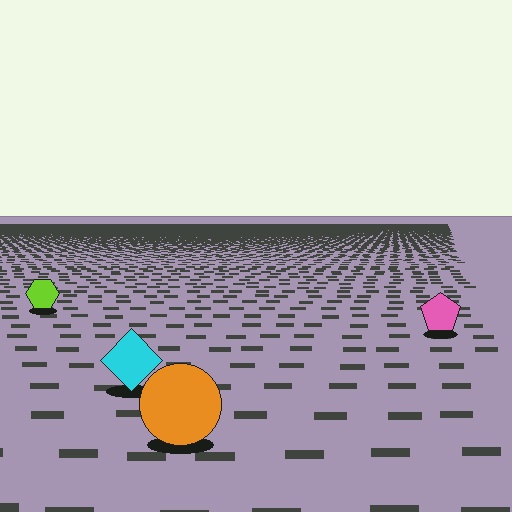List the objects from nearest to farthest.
From nearest to farthest: the orange circle, the cyan diamond, the pink pentagon, the lime hexagon.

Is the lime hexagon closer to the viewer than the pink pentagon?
No. The pink pentagon is closer — you can tell from the texture gradient: the ground texture is coarser near it.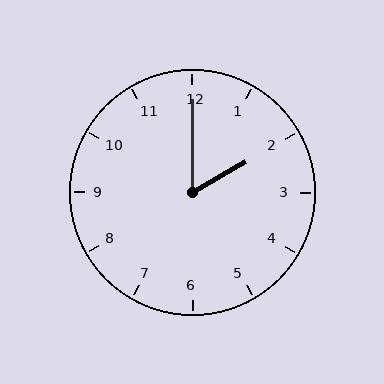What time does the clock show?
2:00.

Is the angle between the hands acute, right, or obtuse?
It is acute.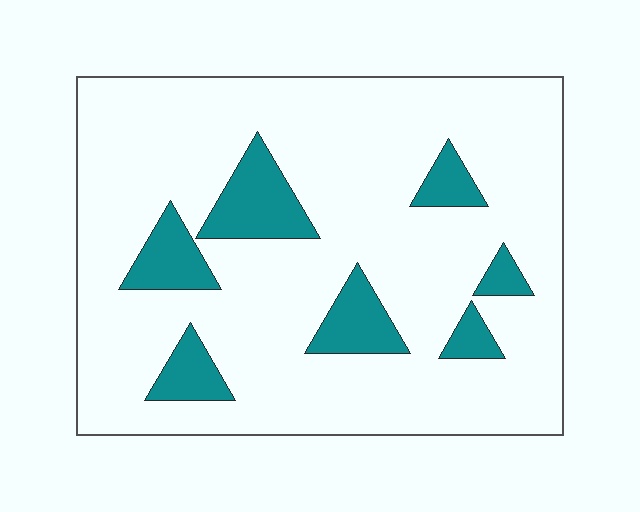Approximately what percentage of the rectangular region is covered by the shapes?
Approximately 15%.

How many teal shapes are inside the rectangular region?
7.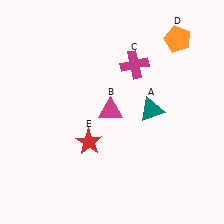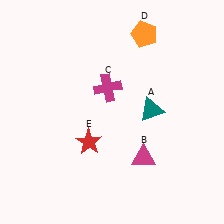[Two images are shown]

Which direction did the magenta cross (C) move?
The magenta cross (C) moved left.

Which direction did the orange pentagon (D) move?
The orange pentagon (D) moved left.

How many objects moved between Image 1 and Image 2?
3 objects moved between the two images.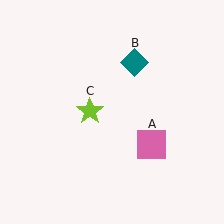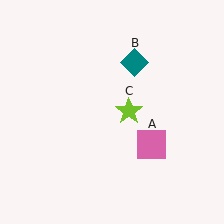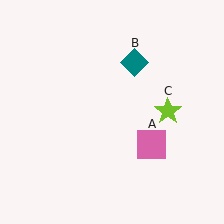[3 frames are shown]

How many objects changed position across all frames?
1 object changed position: lime star (object C).